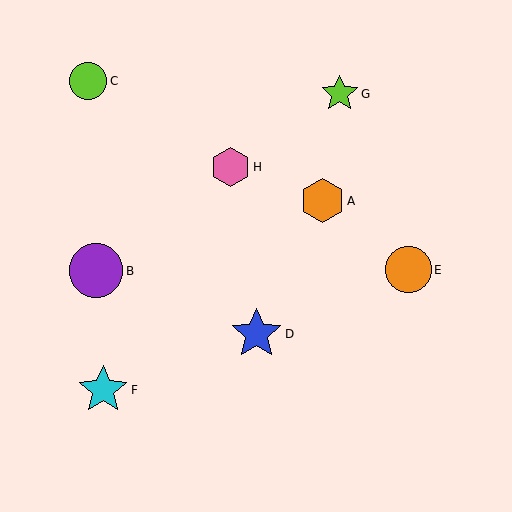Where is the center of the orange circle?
The center of the orange circle is at (408, 270).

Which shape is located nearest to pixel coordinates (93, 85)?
The lime circle (labeled C) at (88, 81) is nearest to that location.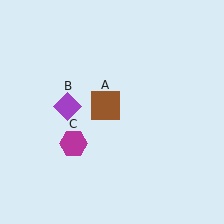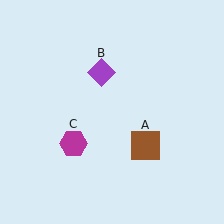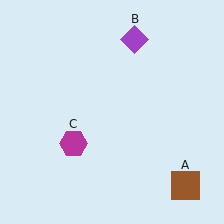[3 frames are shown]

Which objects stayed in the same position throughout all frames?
Magenta hexagon (object C) remained stationary.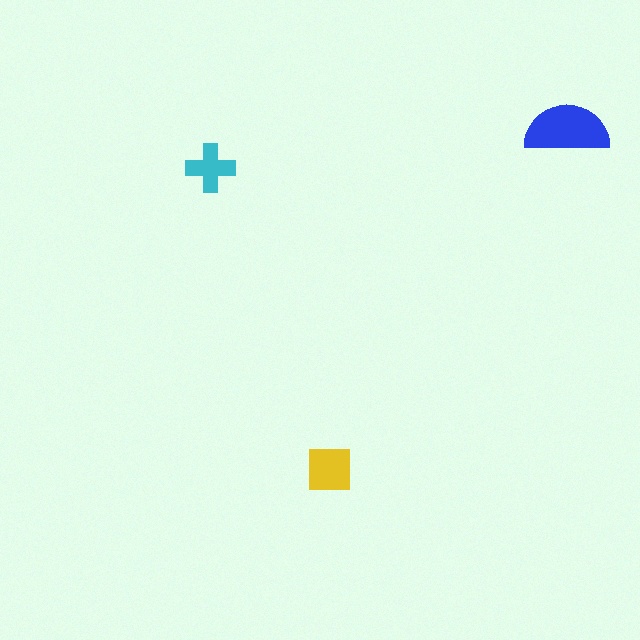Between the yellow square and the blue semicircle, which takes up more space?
The blue semicircle.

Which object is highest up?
The blue semicircle is topmost.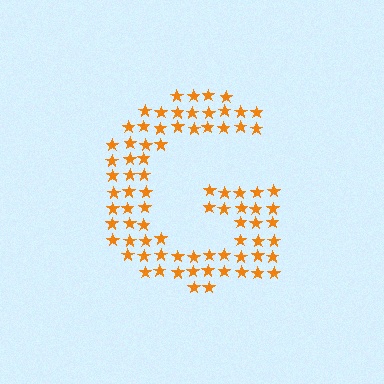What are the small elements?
The small elements are stars.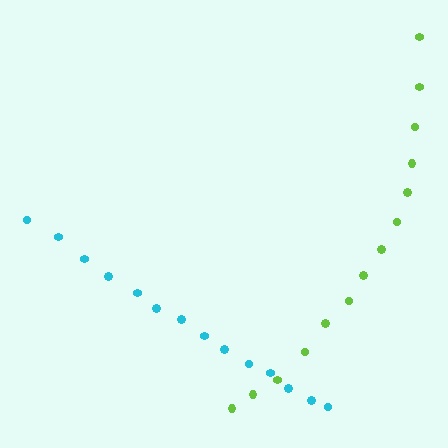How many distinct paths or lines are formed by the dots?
There are 2 distinct paths.